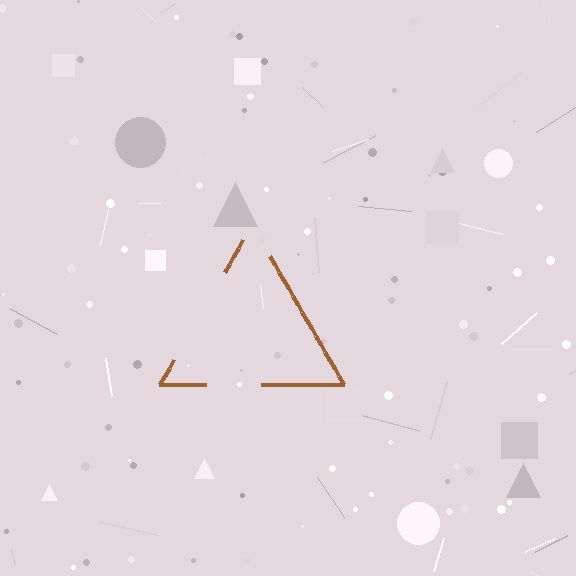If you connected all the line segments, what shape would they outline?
They would outline a triangle.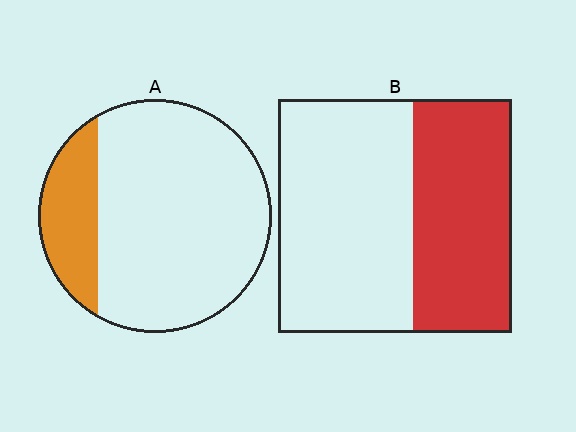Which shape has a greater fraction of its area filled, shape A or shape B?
Shape B.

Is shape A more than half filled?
No.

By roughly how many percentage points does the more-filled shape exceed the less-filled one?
By roughly 20 percentage points (B over A).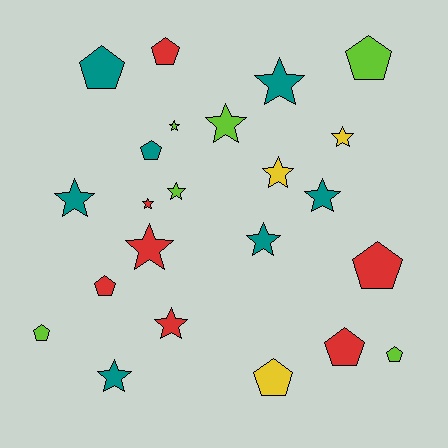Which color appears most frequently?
Teal, with 7 objects.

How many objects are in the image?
There are 23 objects.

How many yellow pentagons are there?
There is 1 yellow pentagon.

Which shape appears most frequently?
Star, with 13 objects.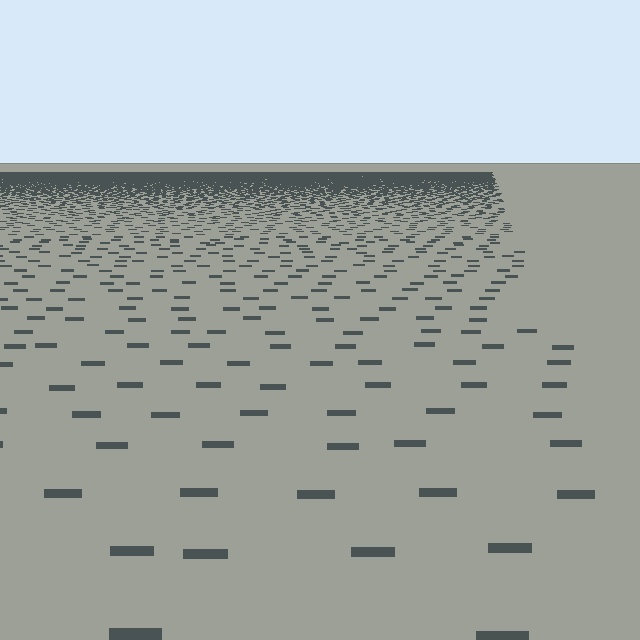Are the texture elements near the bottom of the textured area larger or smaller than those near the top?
Larger. Near the bottom, elements are closer to the viewer and appear at a bigger on-screen size.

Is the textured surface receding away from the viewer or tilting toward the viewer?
The surface is receding away from the viewer. Texture elements get smaller and denser toward the top.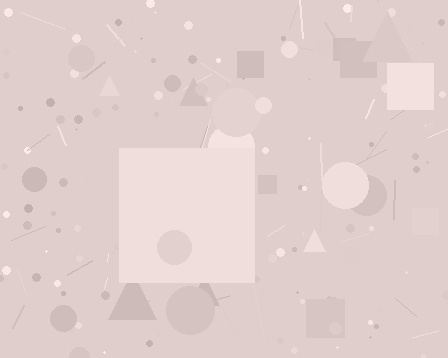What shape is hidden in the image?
A square is hidden in the image.